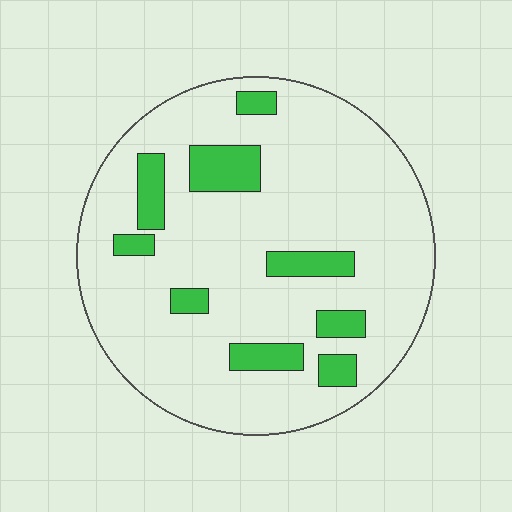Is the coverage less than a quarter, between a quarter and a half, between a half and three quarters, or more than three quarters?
Less than a quarter.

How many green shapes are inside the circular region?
9.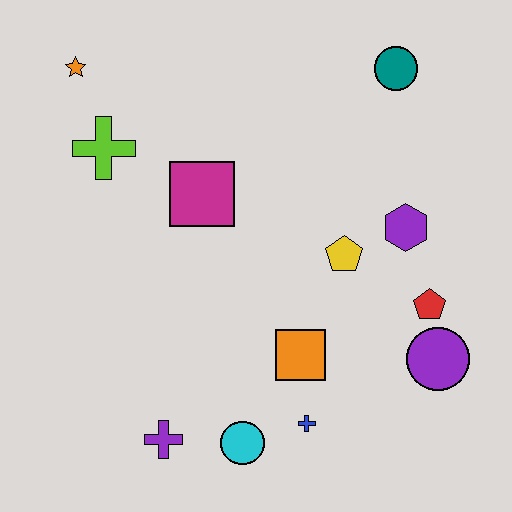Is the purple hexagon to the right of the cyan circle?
Yes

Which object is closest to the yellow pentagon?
The purple hexagon is closest to the yellow pentagon.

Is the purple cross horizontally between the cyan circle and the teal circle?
No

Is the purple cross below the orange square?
Yes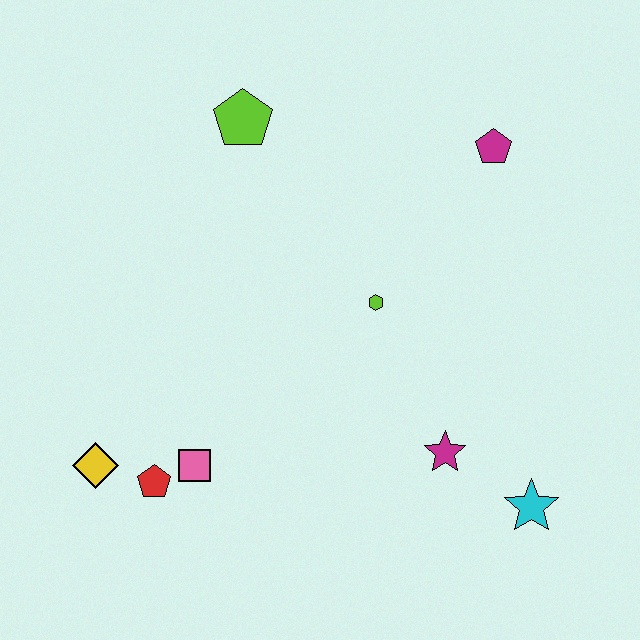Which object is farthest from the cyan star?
The lime pentagon is farthest from the cyan star.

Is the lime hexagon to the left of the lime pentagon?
No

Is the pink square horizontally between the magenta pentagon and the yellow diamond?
Yes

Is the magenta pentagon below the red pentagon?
No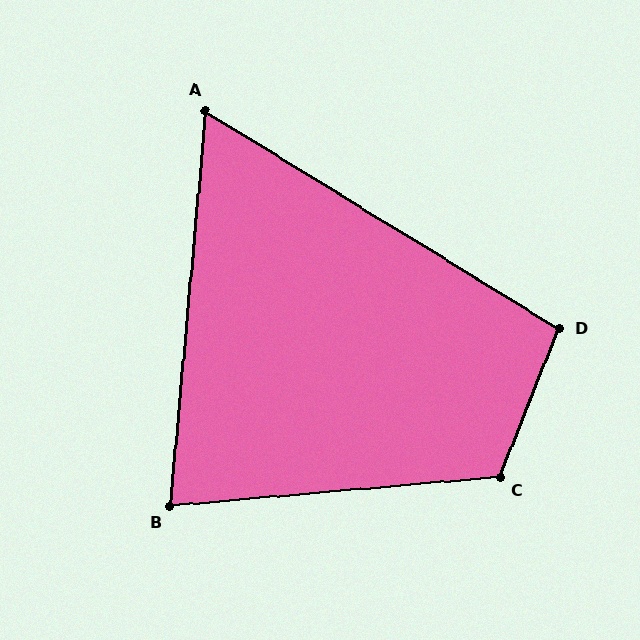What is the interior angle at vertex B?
Approximately 80 degrees (acute).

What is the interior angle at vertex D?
Approximately 100 degrees (obtuse).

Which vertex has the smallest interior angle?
A, at approximately 63 degrees.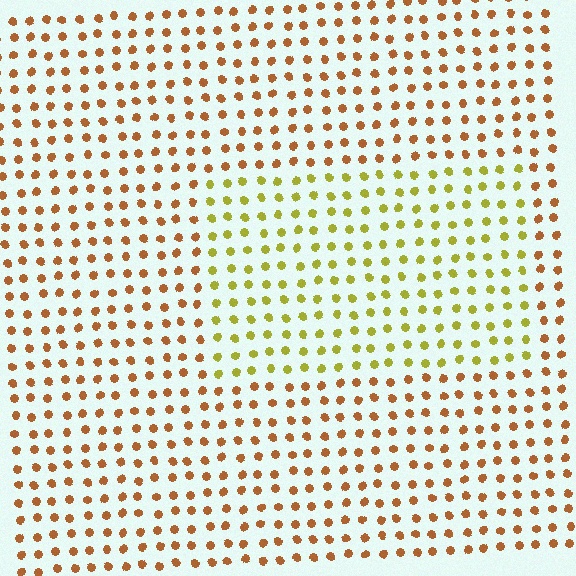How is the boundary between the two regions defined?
The boundary is defined purely by a slight shift in hue (about 41 degrees). Spacing, size, and orientation are identical on both sides.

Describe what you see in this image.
The image is filled with small brown elements in a uniform arrangement. A rectangle-shaped region is visible where the elements are tinted to a slightly different hue, forming a subtle color boundary.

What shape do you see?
I see a rectangle.